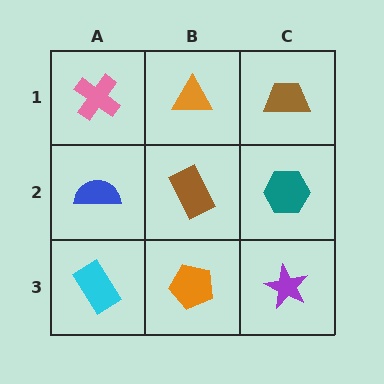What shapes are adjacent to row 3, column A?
A blue semicircle (row 2, column A), an orange pentagon (row 3, column B).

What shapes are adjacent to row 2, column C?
A brown trapezoid (row 1, column C), a purple star (row 3, column C), a brown rectangle (row 2, column B).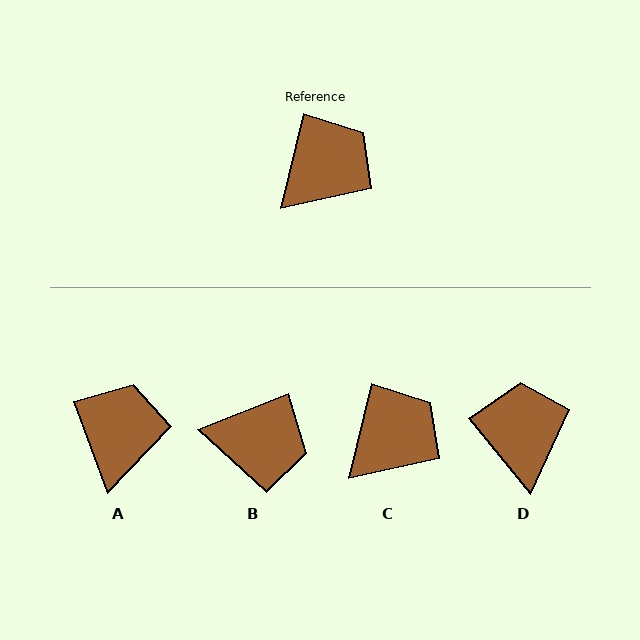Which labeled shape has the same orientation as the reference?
C.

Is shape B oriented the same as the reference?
No, it is off by about 55 degrees.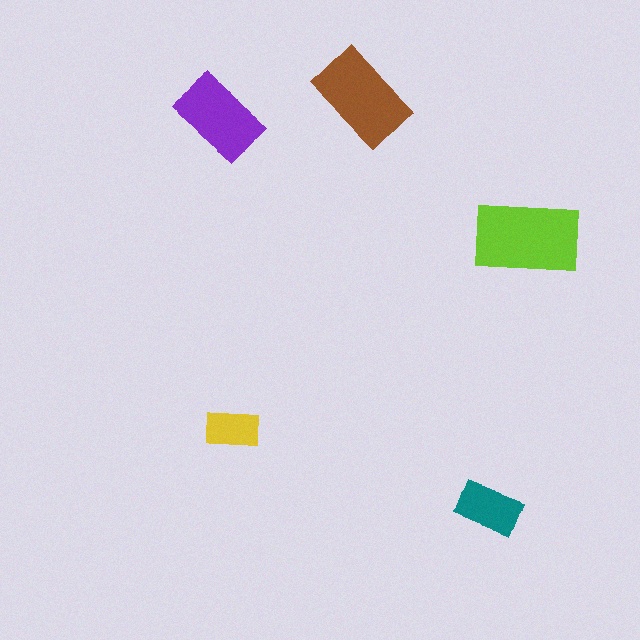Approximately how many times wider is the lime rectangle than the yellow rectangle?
About 2 times wider.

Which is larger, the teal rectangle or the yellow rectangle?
The teal one.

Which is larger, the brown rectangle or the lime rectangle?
The lime one.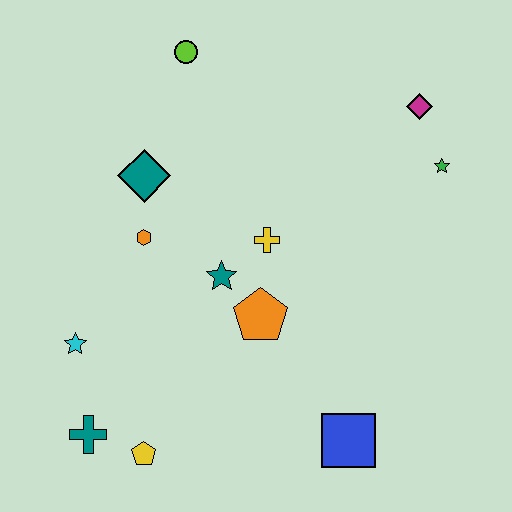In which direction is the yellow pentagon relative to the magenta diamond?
The yellow pentagon is below the magenta diamond.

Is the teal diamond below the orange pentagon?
No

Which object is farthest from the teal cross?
The magenta diamond is farthest from the teal cross.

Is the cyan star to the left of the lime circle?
Yes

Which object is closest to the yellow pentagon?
The teal cross is closest to the yellow pentagon.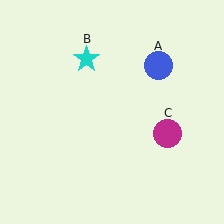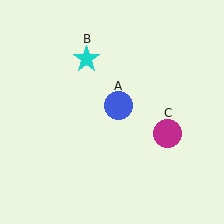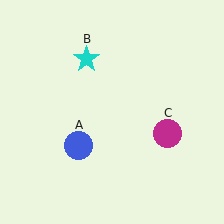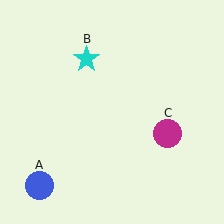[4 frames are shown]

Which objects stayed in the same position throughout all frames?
Cyan star (object B) and magenta circle (object C) remained stationary.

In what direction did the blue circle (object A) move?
The blue circle (object A) moved down and to the left.